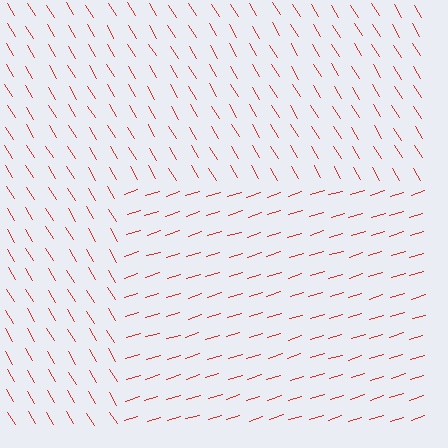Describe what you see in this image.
The image is filled with small red line segments. A rectangle region in the image has lines oriented differently from the surrounding lines, creating a visible texture boundary.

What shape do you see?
I see a rectangle.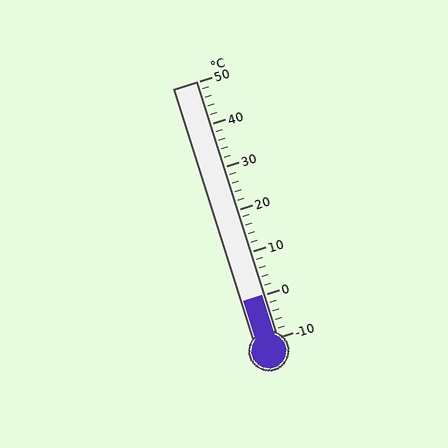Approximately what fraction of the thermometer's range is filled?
The thermometer is filled to approximately 15% of its range.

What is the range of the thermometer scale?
The thermometer scale ranges from -10°C to 50°C.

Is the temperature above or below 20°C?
The temperature is below 20°C.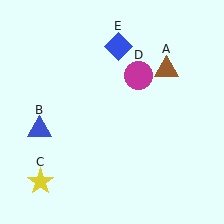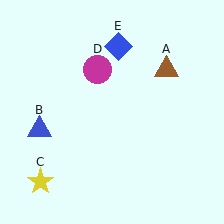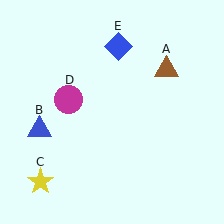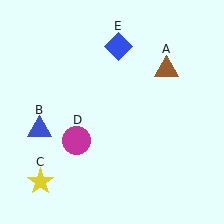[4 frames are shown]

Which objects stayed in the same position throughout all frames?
Brown triangle (object A) and blue triangle (object B) and yellow star (object C) and blue diamond (object E) remained stationary.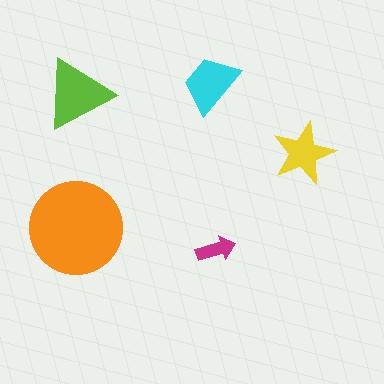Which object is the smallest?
The magenta arrow.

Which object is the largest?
The orange circle.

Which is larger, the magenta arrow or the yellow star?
The yellow star.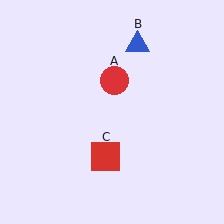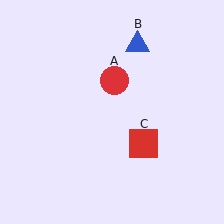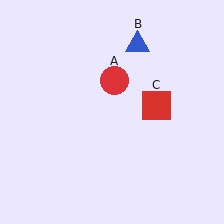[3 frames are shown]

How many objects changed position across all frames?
1 object changed position: red square (object C).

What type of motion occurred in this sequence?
The red square (object C) rotated counterclockwise around the center of the scene.